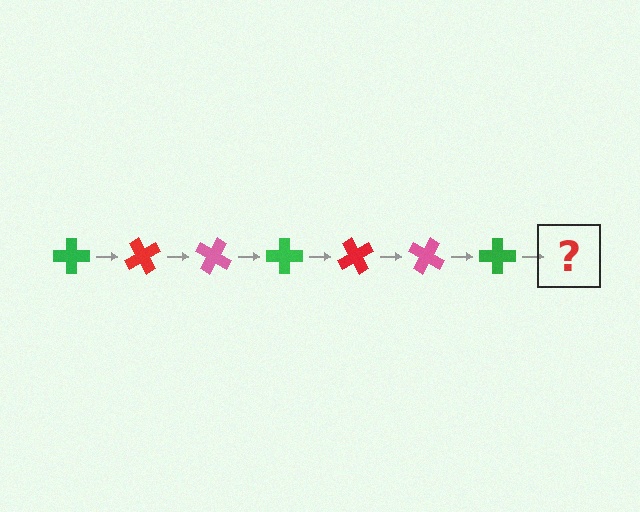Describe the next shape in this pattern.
It should be a red cross, rotated 420 degrees from the start.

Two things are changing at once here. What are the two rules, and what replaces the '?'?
The two rules are that it rotates 60 degrees each step and the color cycles through green, red, and pink. The '?' should be a red cross, rotated 420 degrees from the start.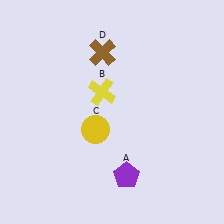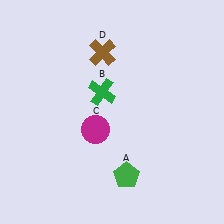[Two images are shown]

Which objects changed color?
A changed from purple to green. B changed from yellow to green. C changed from yellow to magenta.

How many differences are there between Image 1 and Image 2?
There are 3 differences between the two images.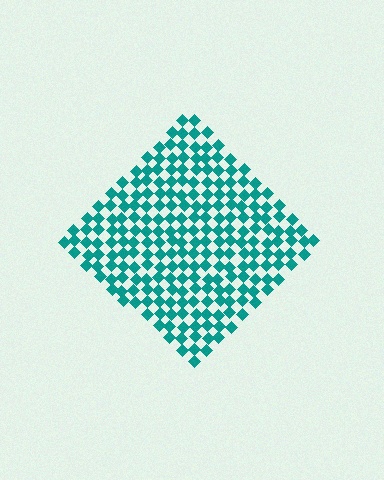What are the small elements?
The small elements are diamonds.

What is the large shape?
The large shape is a diamond.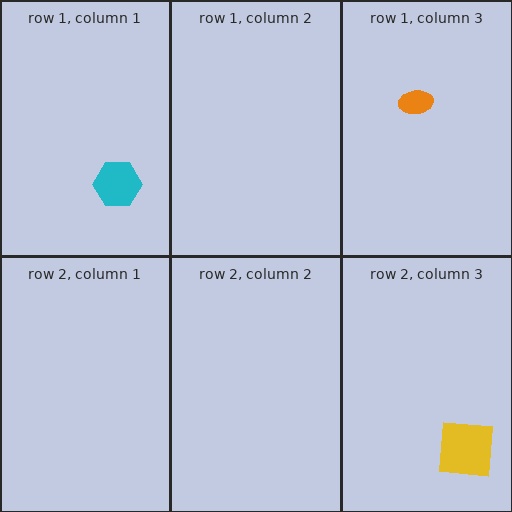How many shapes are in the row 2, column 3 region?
1.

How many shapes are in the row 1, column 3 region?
1.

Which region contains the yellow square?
The row 2, column 3 region.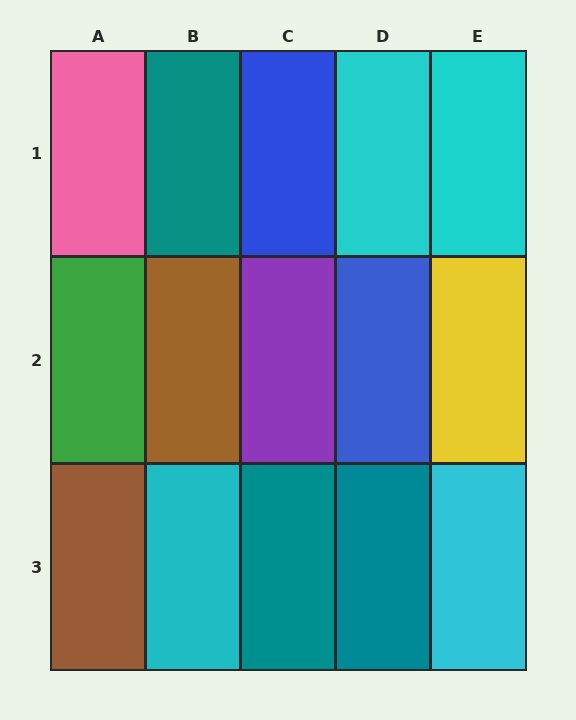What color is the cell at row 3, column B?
Cyan.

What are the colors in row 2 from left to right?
Green, brown, purple, blue, yellow.